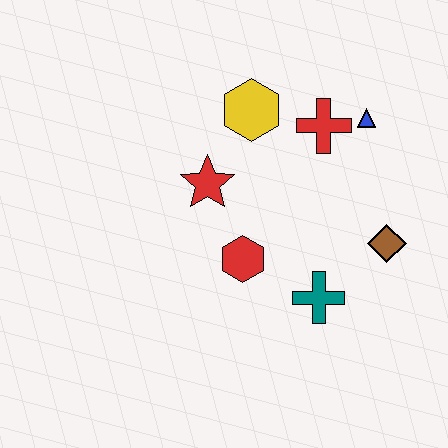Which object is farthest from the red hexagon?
The blue triangle is farthest from the red hexagon.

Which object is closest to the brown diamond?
The teal cross is closest to the brown diamond.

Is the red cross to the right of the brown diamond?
No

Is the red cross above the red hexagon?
Yes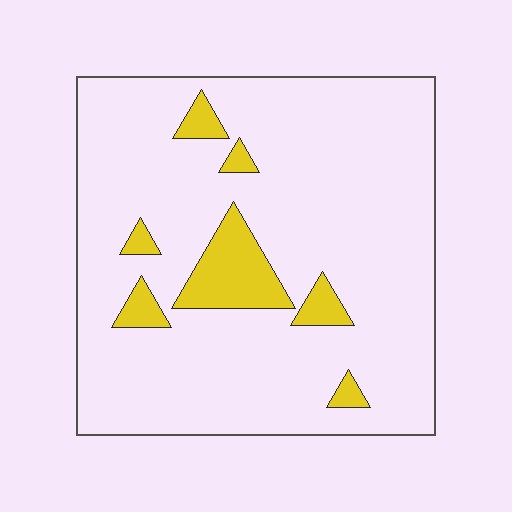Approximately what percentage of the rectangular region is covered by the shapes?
Approximately 10%.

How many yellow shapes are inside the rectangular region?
7.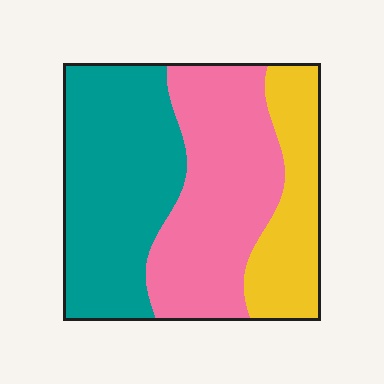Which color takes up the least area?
Yellow, at roughly 20%.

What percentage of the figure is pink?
Pink takes up about three eighths (3/8) of the figure.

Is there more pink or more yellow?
Pink.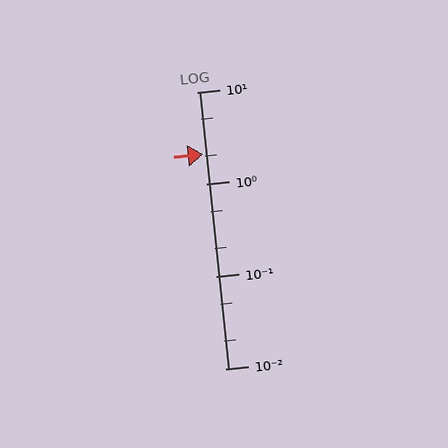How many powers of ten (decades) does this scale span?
The scale spans 3 decades, from 0.01 to 10.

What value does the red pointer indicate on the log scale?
The pointer indicates approximately 2.1.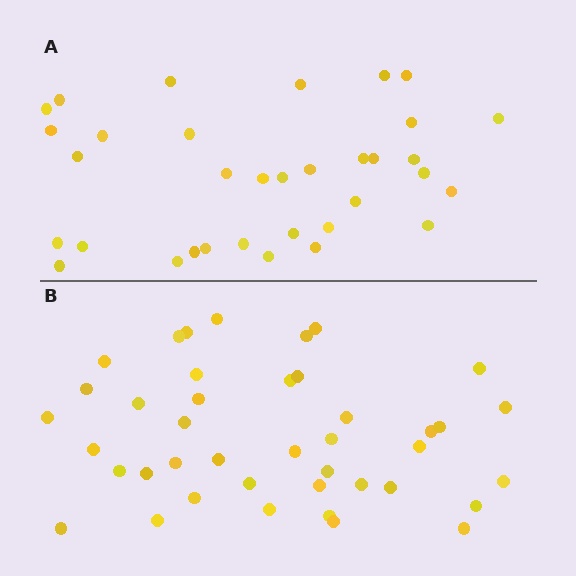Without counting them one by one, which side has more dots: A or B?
Region B (the bottom region) has more dots.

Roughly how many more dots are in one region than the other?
Region B has roughly 8 or so more dots than region A.